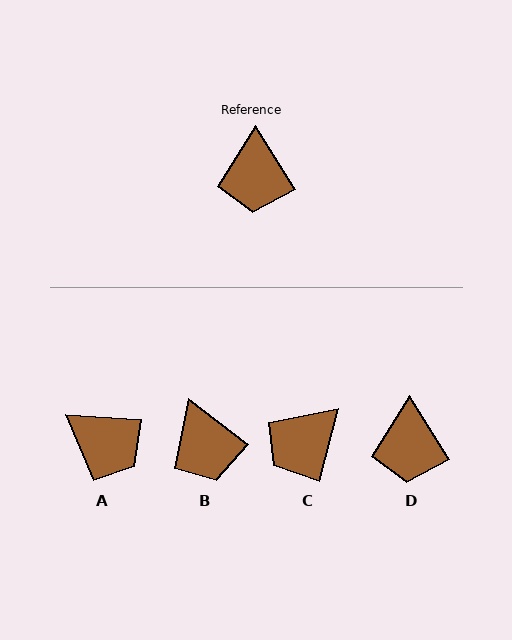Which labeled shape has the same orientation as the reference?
D.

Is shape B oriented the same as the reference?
No, it is off by about 20 degrees.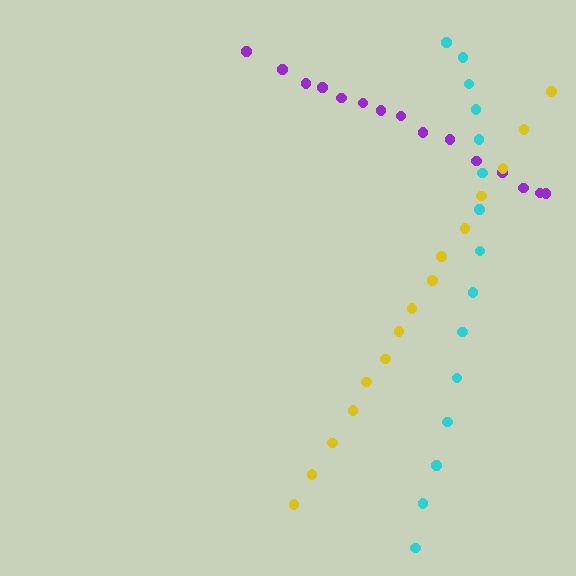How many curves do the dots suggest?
There are 3 distinct paths.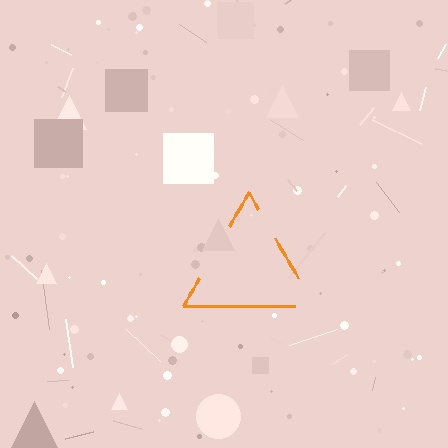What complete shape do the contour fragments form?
The contour fragments form a triangle.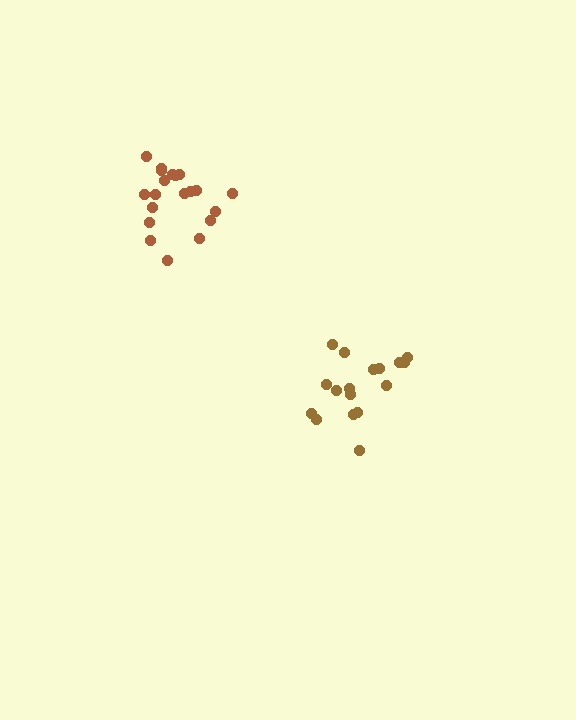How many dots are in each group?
Group 1: 21 dots, Group 2: 17 dots (38 total).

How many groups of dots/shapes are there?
There are 2 groups.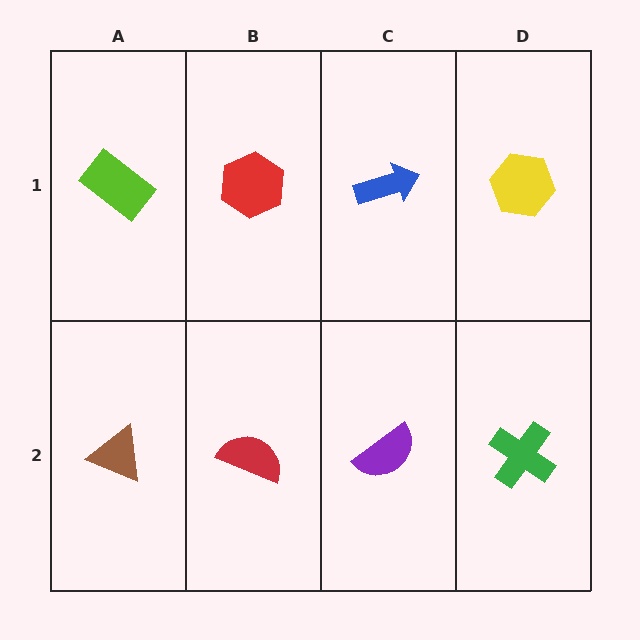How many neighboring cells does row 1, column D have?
2.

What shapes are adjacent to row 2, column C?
A blue arrow (row 1, column C), a red semicircle (row 2, column B), a green cross (row 2, column D).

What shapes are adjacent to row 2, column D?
A yellow hexagon (row 1, column D), a purple semicircle (row 2, column C).